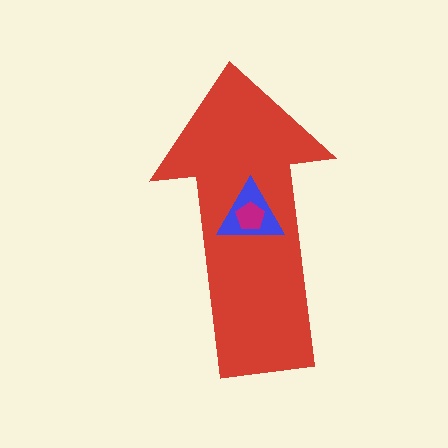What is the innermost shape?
The magenta pentagon.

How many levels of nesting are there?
3.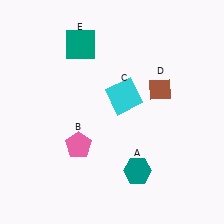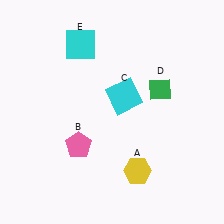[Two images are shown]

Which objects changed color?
A changed from teal to yellow. D changed from brown to green. E changed from teal to cyan.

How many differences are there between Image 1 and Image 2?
There are 3 differences between the two images.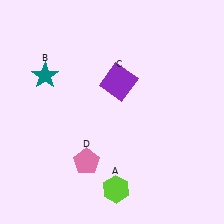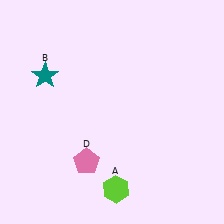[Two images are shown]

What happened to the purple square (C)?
The purple square (C) was removed in Image 2. It was in the top-right area of Image 1.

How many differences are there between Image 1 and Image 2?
There is 1 difference between the two images.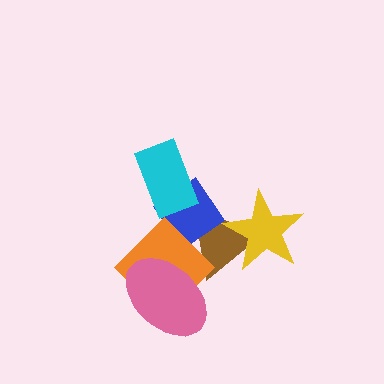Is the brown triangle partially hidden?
Yes, it is partially covered by another shape.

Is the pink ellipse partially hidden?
No, no other shape covers it.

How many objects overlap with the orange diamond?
3 objects overlap with the orange diamond.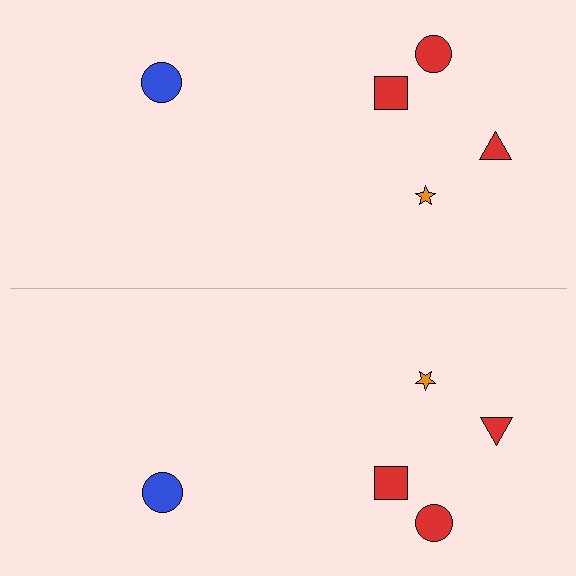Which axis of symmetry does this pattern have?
The pattern has a horizontal axis of symmetry running through the center of the image.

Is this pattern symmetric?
Yes, this pattern has bilateral (reflection) symmetry.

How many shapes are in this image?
There are 10 shapes in this image.